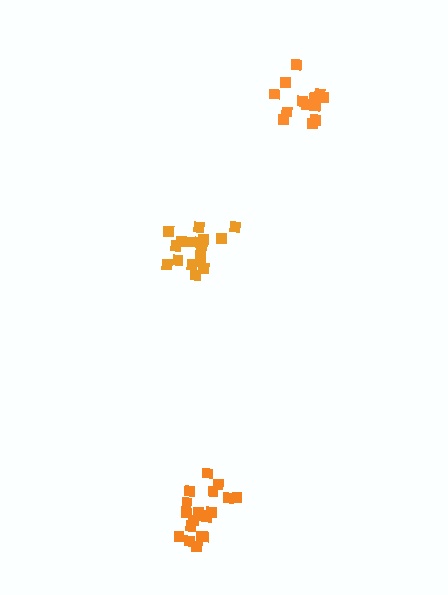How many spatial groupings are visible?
There are 3 spatial groupings.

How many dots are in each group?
Group 1: 19 dots, Group 2: 14 dots, Group 3: 17 dots (50 total).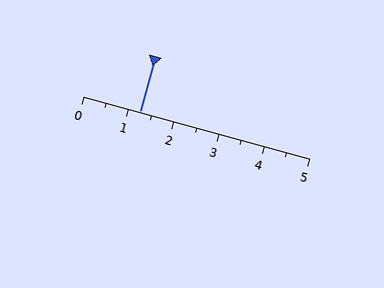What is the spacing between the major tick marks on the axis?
The major ticks are spaced 1 apart.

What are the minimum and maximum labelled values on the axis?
The axis runs from 0 to 5.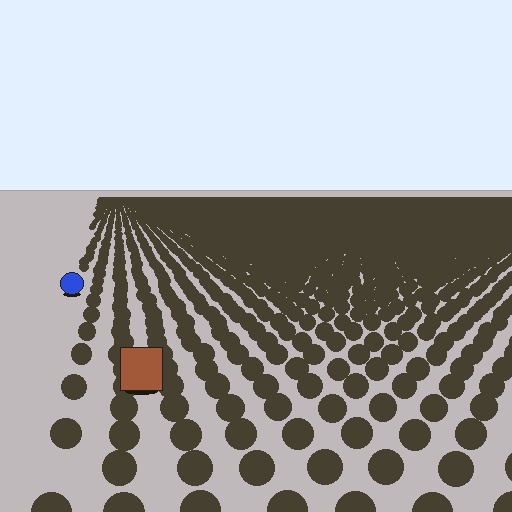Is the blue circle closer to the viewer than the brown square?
No. The brown square is closer — you can tell from the texture gradient: the ground texture is coarser near it.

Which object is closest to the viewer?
The brown square is closest. The texture marks near it are larger and more spread out.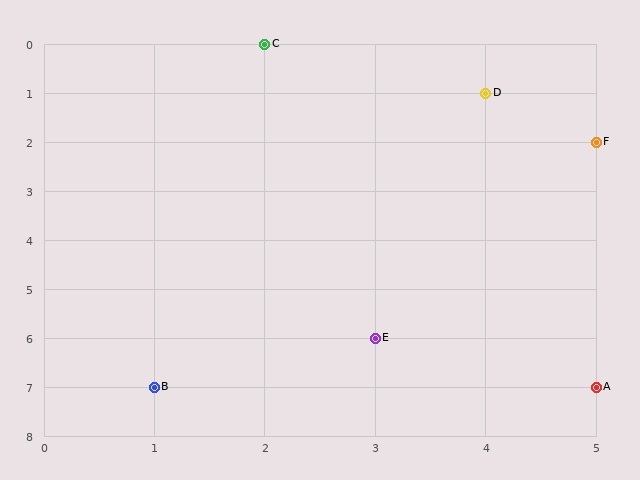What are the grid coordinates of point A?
Point A is at grid coordinates (5, 7).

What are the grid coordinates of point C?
Point C is at grid coordinates (2, 0).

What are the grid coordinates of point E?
Point E is at grid coordinates (3, 6).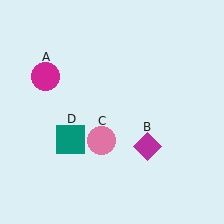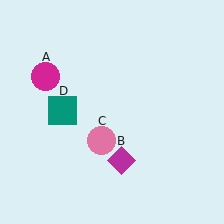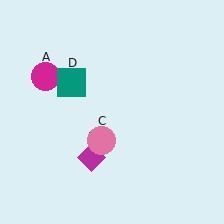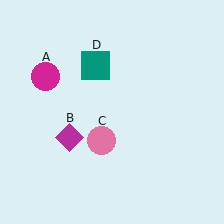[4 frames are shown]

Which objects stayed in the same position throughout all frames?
Magenta circle (object A) and pink circle (object C) remained stationary.